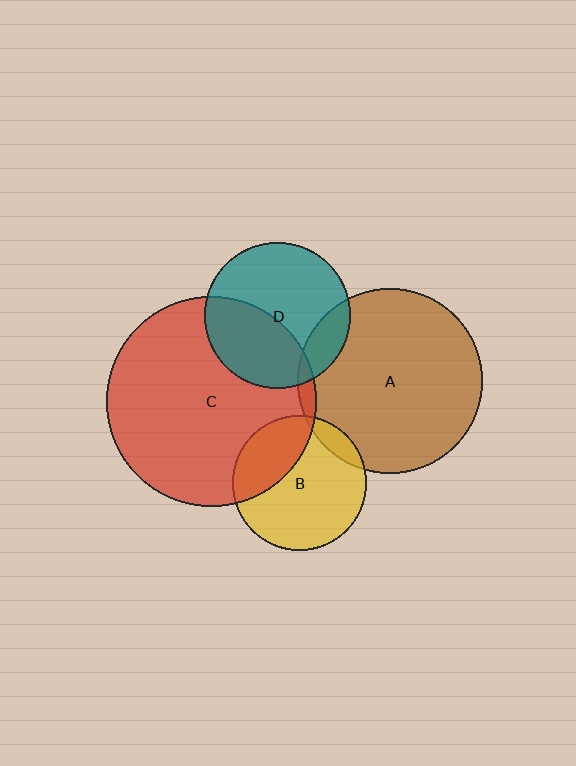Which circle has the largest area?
Circle C (red).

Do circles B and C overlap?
Yes.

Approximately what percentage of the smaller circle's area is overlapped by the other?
Approximately 30%.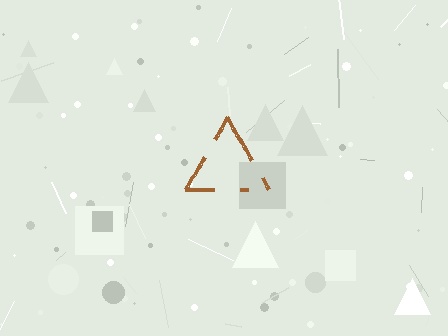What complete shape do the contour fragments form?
The contour fragments form a triangle.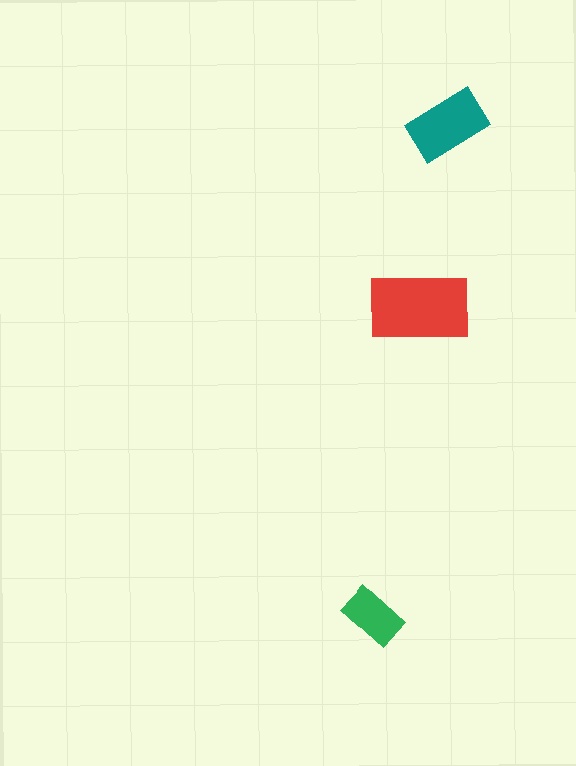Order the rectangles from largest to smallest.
the red one, the teal one, the green one.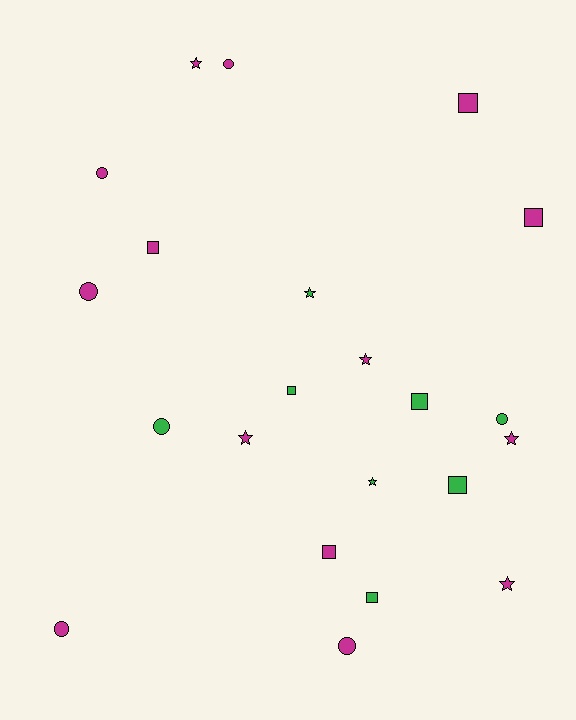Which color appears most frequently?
Magenta, with 14 objects.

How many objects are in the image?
There are 22 objects.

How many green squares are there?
There are 4 green squares.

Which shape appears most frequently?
Square, with 8 objects.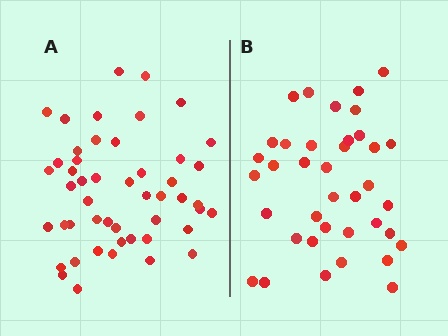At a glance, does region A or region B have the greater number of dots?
Region A (the left region) has more dots.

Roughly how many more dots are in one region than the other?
Region A has roughly 12 or so more dots than region B.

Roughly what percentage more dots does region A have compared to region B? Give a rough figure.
About 30% more.